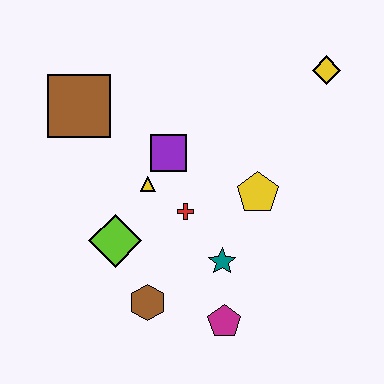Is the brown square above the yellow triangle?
Yes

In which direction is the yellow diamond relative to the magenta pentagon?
The yellow diamond is above the magenta pentagon.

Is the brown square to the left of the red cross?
Yes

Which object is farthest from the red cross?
The yellow diamond is farthest from the red cross.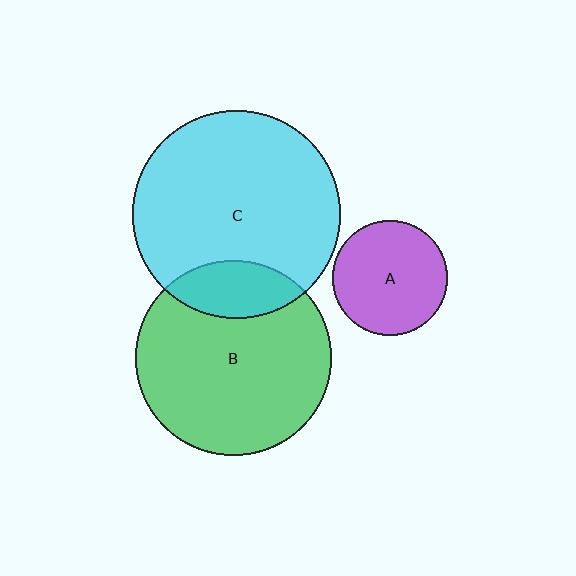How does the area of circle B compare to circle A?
Approximately 2.9 times.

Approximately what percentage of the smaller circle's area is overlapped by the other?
Approximately 20%.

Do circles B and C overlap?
Yes.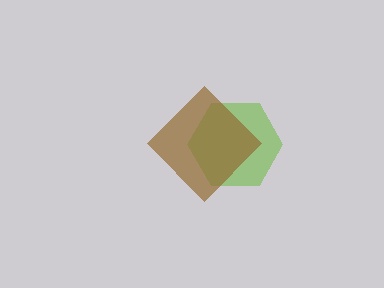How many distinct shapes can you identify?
There are 2 distinct shapes: a lime hexagon, a brown diamond.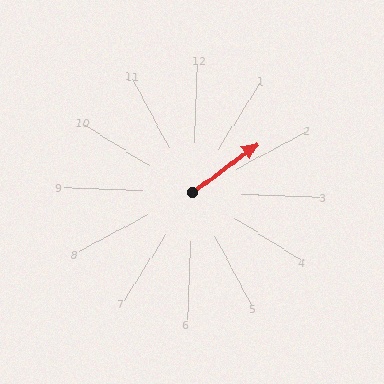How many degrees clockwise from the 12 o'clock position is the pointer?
Approximately 51 degrees.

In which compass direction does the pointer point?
Northeast.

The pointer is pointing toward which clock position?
Roughly 2 o'clock.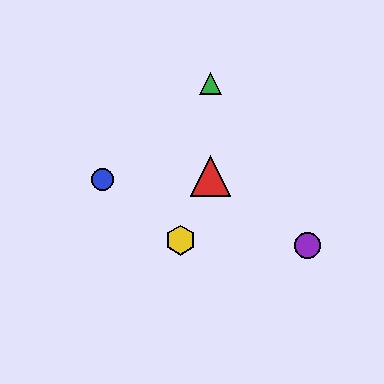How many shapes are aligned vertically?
2 shapes (the red triangle, the green triangle) are aligned vertically.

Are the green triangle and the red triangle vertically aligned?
Yes, both are at x≈211.